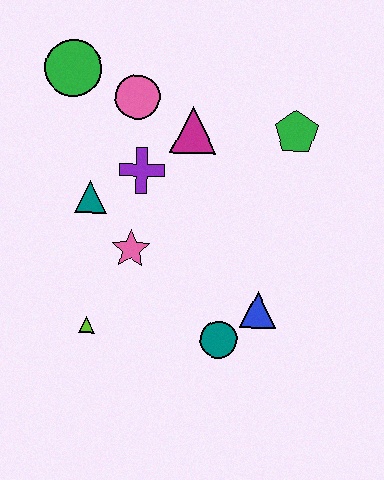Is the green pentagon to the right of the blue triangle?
Yes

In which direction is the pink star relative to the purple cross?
The pink star is below the purple cross.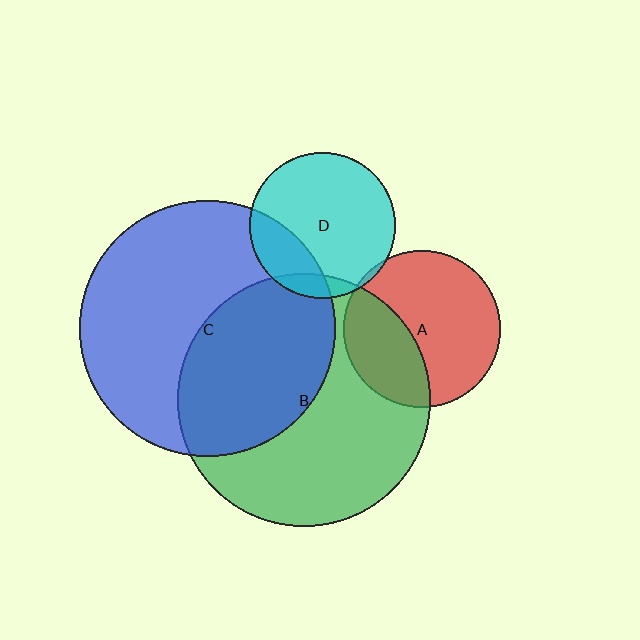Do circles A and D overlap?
Yes.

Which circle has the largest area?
Circle C (blue).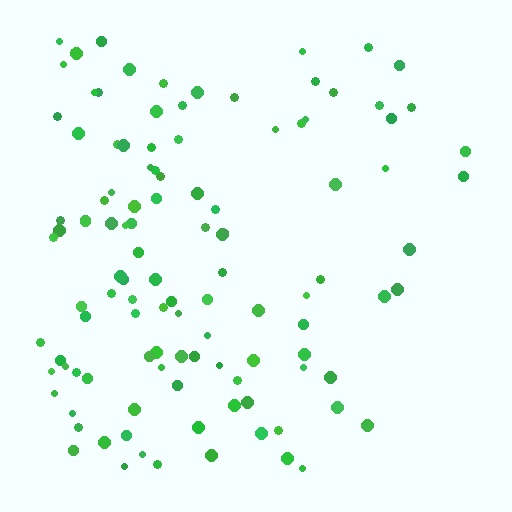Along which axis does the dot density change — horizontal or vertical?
Horizontal.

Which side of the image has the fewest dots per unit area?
The right.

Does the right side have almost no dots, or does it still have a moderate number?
Still a moderate number, just noticeably fewer than the left.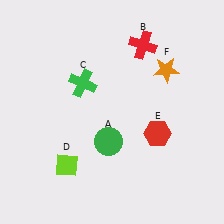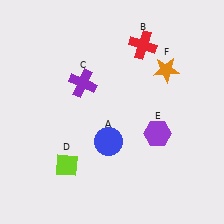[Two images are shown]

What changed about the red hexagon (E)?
In Image 1, E is red. In Image 2, it changed to purple.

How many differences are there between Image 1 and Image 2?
There are 3 differences between the two images.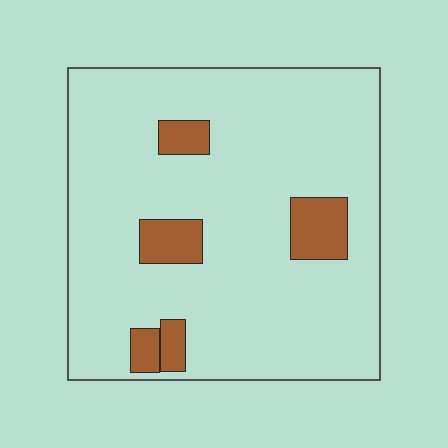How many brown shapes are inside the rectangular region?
5.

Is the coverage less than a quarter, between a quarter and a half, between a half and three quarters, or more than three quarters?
Less than a quarter.